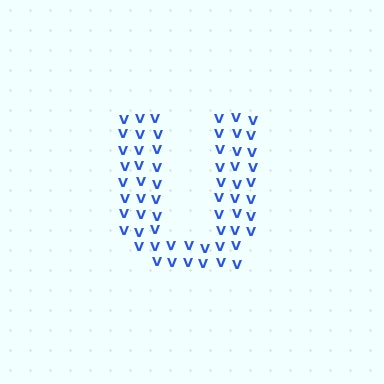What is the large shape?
The large shape is the letter U.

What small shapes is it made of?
It is made of small letter V's.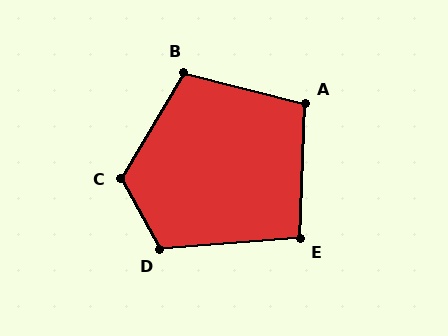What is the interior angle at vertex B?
Approximately 106 degrees (obtuse).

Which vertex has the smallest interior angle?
E, at approximately 97 degrees.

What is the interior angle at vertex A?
Approximately 102 degrees (obtuse).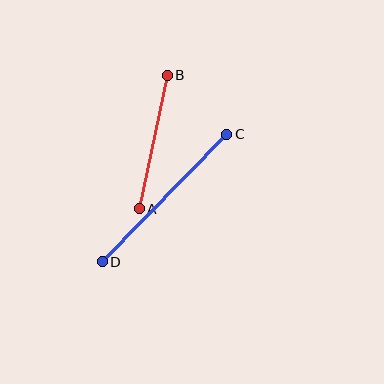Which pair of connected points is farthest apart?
Points C and D are farthest apart.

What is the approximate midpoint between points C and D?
The midpoint is at approximately (165, 198) pixels.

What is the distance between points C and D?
The distance is approximately 178 pixels.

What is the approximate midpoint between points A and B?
The midpoint is at approximately (153, 142) pixels.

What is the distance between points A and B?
The distance is approximately 136 pixels.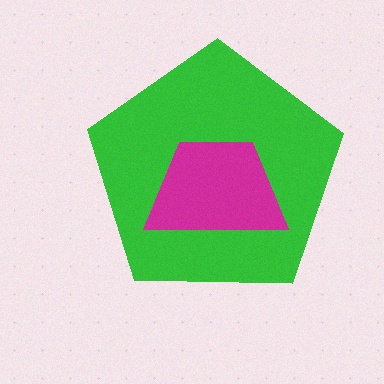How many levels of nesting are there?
2.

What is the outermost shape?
The green pentagon.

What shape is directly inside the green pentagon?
The magenta trapezoid.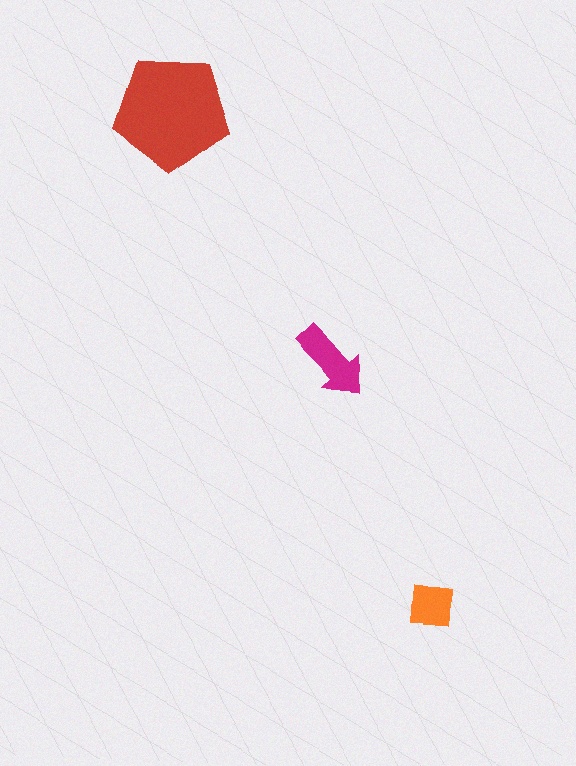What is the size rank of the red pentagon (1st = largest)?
1st.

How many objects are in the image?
There are 3 objects in the image.